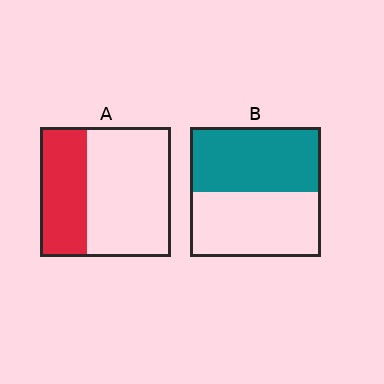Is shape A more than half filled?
No.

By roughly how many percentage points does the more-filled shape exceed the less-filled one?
By roughly 15 percentage points (B over A).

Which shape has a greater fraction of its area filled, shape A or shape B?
Shape B.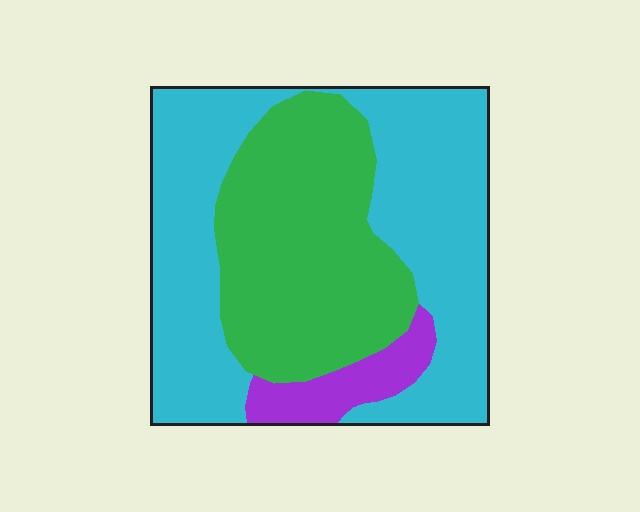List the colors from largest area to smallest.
From largest to smallest: cyan, green, purple.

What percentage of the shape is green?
Green takes up between a quarter and a half of the shape.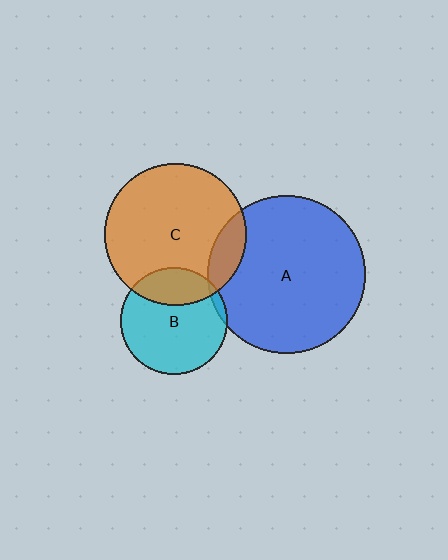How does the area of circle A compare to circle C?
Approximately 1.2 times.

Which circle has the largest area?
Circle A (blue).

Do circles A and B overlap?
Yes.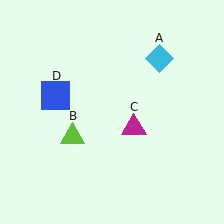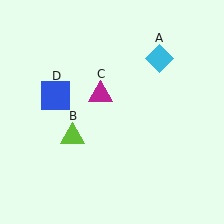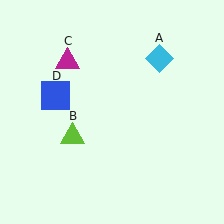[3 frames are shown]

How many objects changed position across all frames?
1 object changed position: magenta triangle (object C).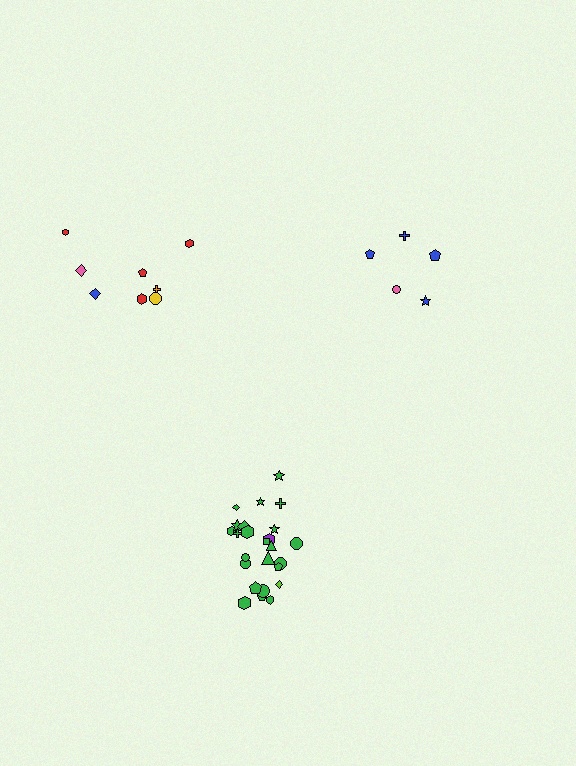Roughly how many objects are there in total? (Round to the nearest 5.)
Roughly 40 objects in total.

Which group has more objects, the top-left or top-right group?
The top-left group.